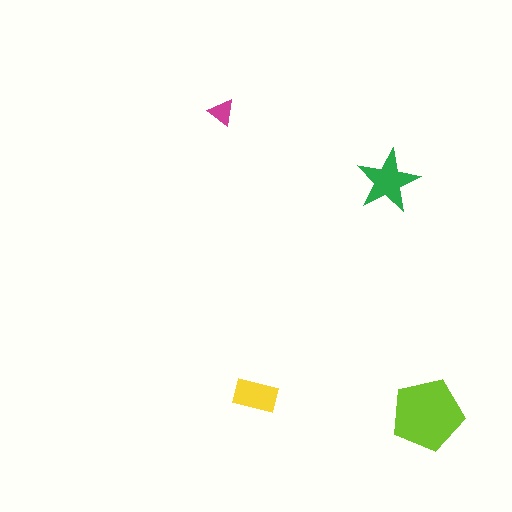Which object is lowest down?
The lime pentagon is bottommost.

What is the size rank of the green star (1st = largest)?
2nd.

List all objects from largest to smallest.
The lime pentagon, the green star, the yellow rectangle, the magenta triangle.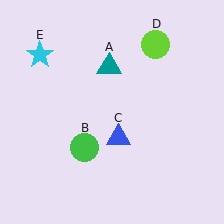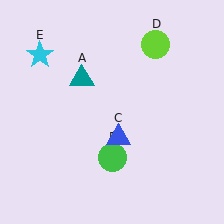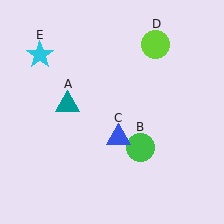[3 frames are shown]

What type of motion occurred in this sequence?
The teal triangle (object A), green circle (object B) rotated counterclockwise around the center of the scene.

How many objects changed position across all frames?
2 objects changed position: teal triangle (object A), green circle (object B).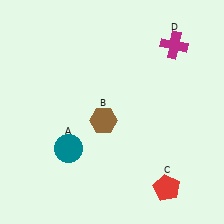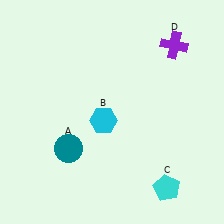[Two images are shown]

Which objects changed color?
B changed from brown to cyan. C changed from red to cyan. D changed from magenta to purple.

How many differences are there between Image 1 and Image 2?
There are 3 differences between the two images.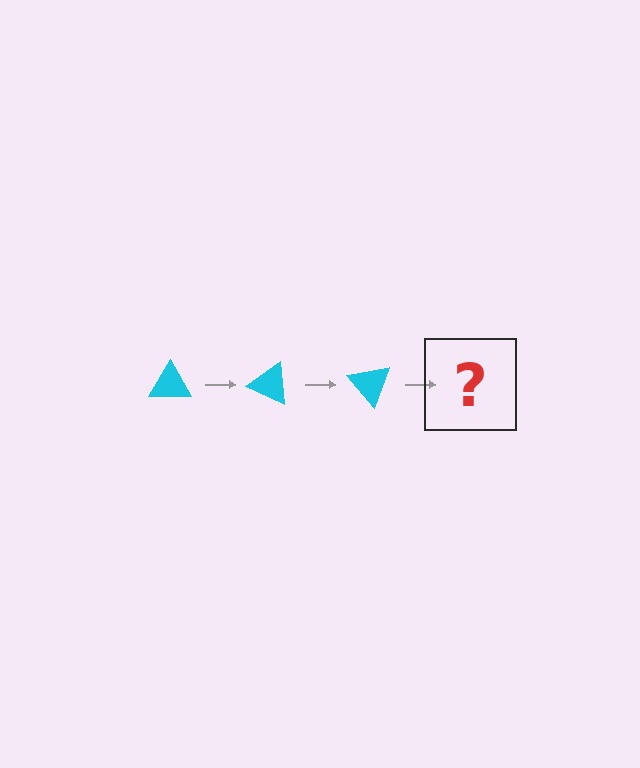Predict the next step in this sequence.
The next step is a cyan triangle rotated 75 degrees.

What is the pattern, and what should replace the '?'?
The pattern is that the triangle rotates 25 degrees each step. The '?' should be a cyan triangle rotated 75 degrees.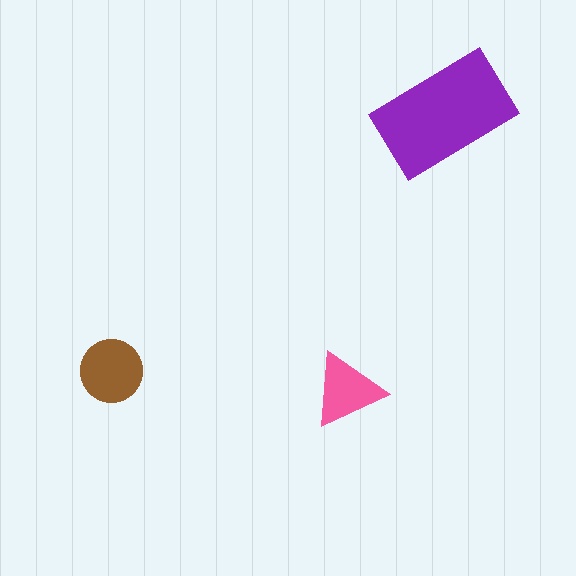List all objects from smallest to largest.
The pink triangle, the brown circle, the purple rectangle.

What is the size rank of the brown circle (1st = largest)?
2nd.